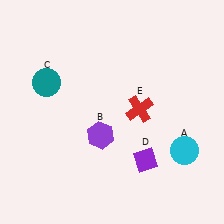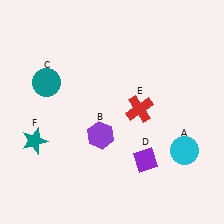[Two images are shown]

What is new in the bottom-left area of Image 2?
A teal star (F) was added in the bottom-left area of Image 2.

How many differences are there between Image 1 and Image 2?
There is 1 difference between the two images.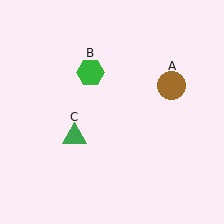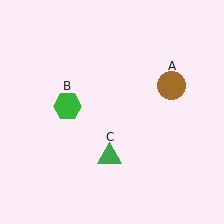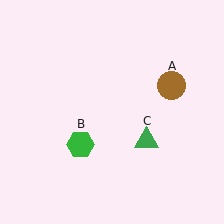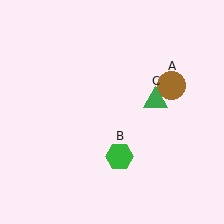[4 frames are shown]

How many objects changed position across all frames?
2 objects changed position: green hexagon (object B), green triangle (object C).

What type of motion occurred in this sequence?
The green hexagon (object B), green triangle (object C) rotated counterclockwise around the center of the scene.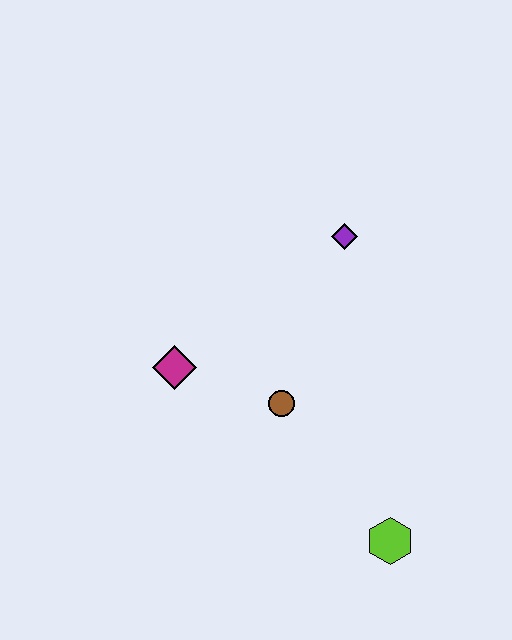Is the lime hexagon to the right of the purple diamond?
Yes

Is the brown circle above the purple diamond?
No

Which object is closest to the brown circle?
The magenta diamond is closest to the brown circle.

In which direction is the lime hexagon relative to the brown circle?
The lime hexagon is below the brown circle.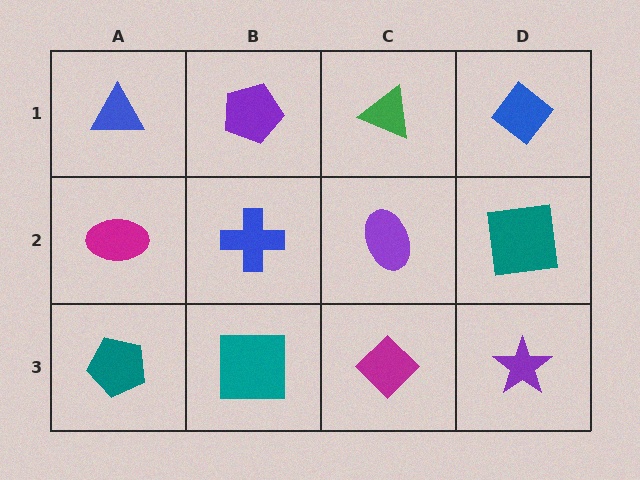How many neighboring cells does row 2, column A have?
3.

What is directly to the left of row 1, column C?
A purple pentagon.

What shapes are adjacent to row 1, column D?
A teal square (row 2, column D), a green triangle (row 1, column C).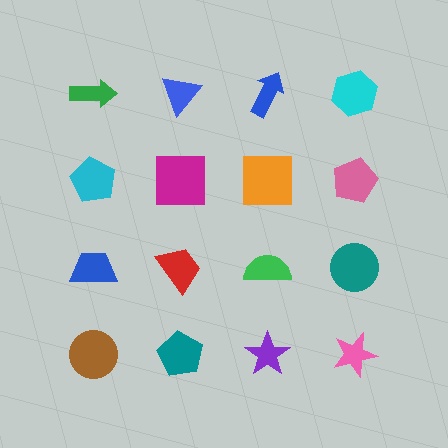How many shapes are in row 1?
4 shapes.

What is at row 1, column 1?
A green arrow.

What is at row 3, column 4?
A teal circle.